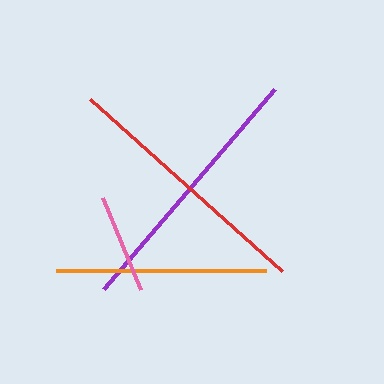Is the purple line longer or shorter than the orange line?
The purple line is longer than the orange line.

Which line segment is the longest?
The purple line is the longest at approximately 263 pixels.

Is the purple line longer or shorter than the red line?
The purple line is longer than the red line.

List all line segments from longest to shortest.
From longest to shortest: purple, red, orange, pink.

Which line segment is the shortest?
The pink line is the shortest at approximately 100 pixels.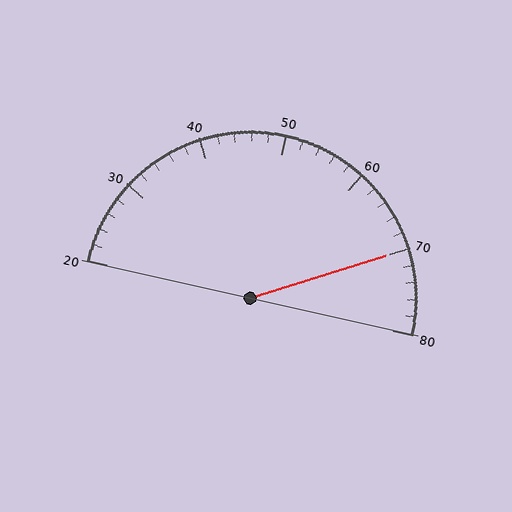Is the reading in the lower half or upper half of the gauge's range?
The reading is in the upper half of the range (20 to 80).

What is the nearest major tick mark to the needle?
The nearest major tick mark is 70.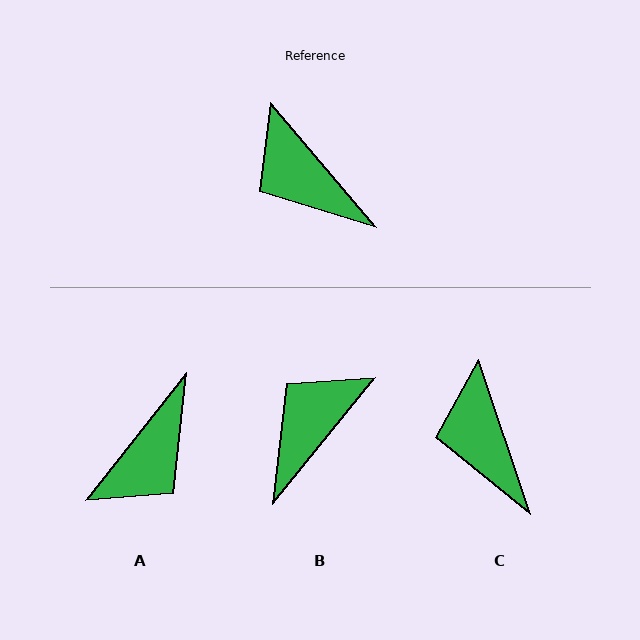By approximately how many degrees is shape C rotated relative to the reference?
Approximately 21 degrees clockwise.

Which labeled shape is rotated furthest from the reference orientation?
A, about 101 degrees away.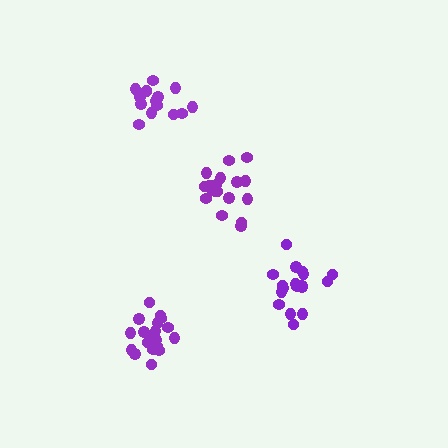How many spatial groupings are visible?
There are 4 spatial groupings.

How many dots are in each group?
Group 1: 20 dots, Group 2: 18 dots, Group 3: 15 dots, Group 4: 18 dots (71 total).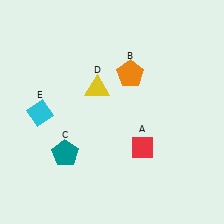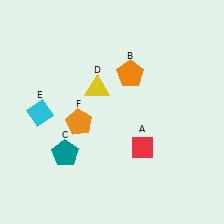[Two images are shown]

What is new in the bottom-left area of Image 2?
An orange pentagon (F) was added in the bottom-left area of Image 2.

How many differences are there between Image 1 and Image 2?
There is 1 difference between the two images.